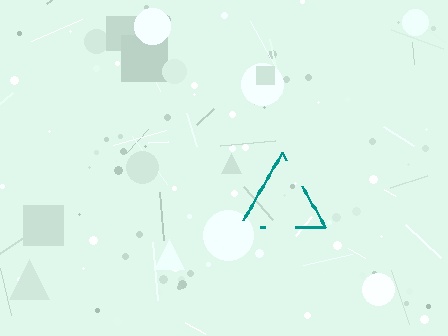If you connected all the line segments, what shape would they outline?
They would outline a triangle.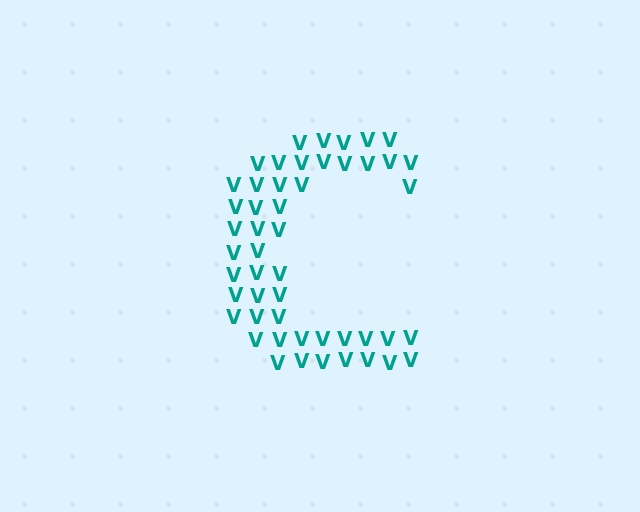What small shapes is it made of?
It is made of small letter V's.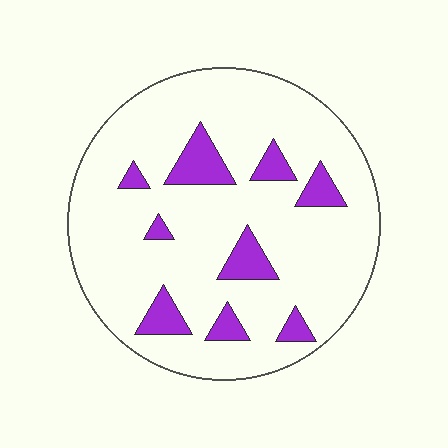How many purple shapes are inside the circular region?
9.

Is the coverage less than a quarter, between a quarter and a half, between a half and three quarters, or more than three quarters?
Less than a quarter.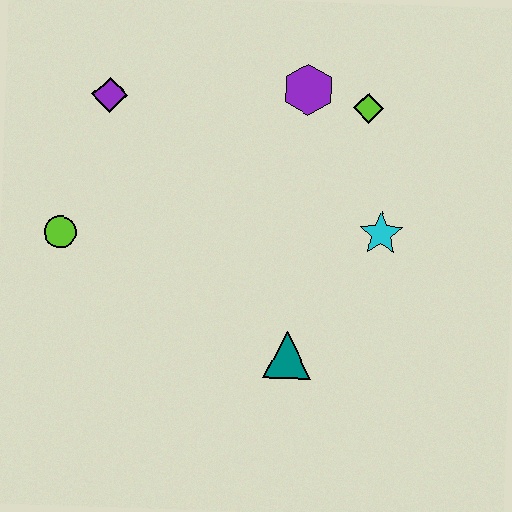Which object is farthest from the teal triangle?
The purple diamond is farthest from the teal triangle.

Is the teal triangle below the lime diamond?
Yes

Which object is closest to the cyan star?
The lime diamond is closest to the cyan star.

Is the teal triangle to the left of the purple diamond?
No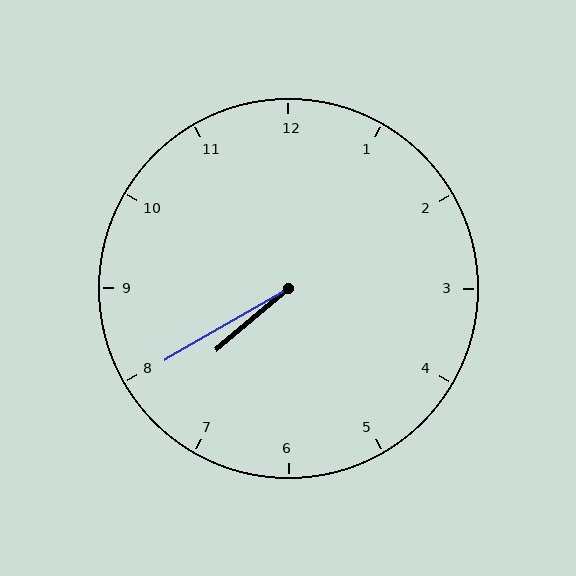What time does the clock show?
7:40.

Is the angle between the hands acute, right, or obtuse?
It is acute.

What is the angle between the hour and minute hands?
Approximately 10 degrees.